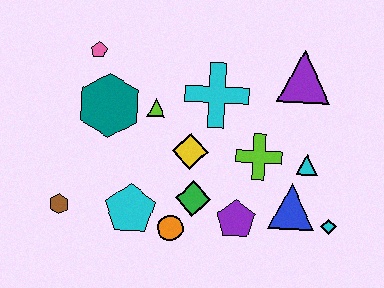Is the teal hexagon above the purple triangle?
No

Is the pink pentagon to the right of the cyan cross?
No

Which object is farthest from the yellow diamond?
The cyan diamond is farthest from the yellow diamond.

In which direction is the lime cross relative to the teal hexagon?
The lime cross is to the right of the teal hexagon.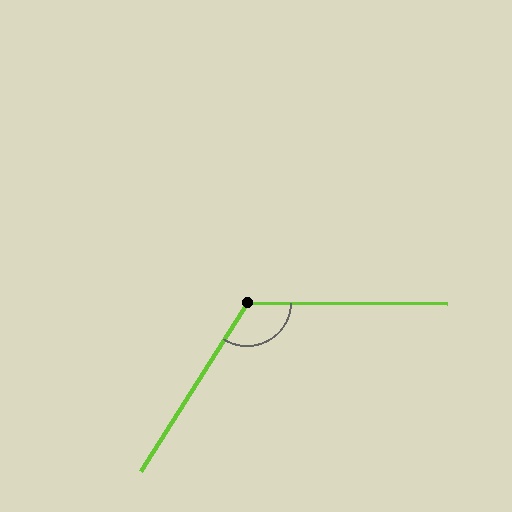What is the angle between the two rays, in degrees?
Approximately 122 degrees.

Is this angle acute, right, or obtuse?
It is obtuse.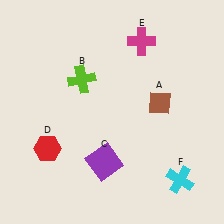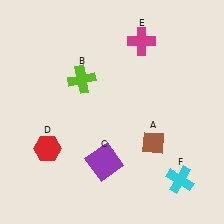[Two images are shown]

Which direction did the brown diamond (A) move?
The brown diamond (A) moved down.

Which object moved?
The brown diamond (A) moved down.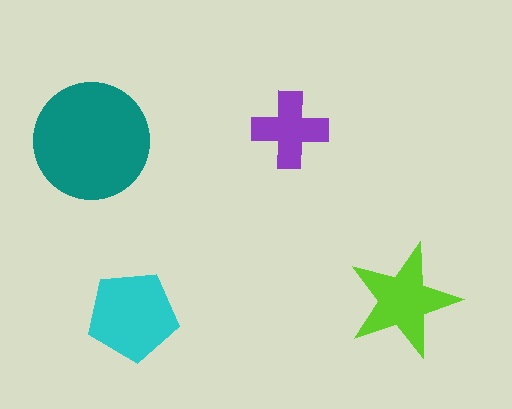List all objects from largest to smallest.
The teal circle, the cyan pentagon, the lime star, the purple cross.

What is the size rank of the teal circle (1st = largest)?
1st.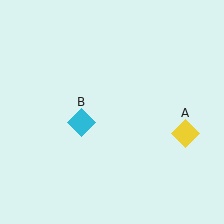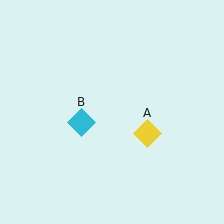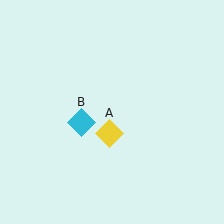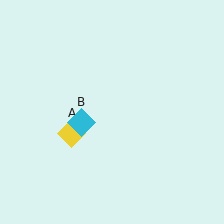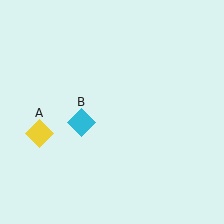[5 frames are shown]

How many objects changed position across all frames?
1 object changed position: yellow diamond (object A).